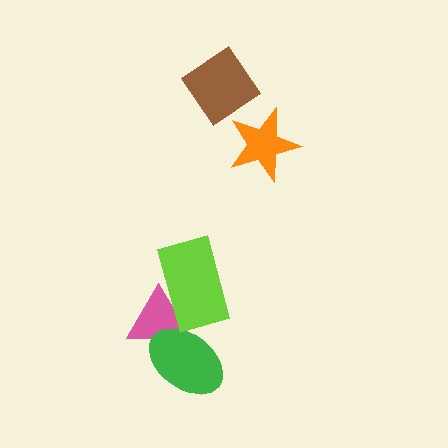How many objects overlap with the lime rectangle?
1 object overlaps with the lime rectangle.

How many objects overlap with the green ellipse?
1 object overlaps with the green ellipse.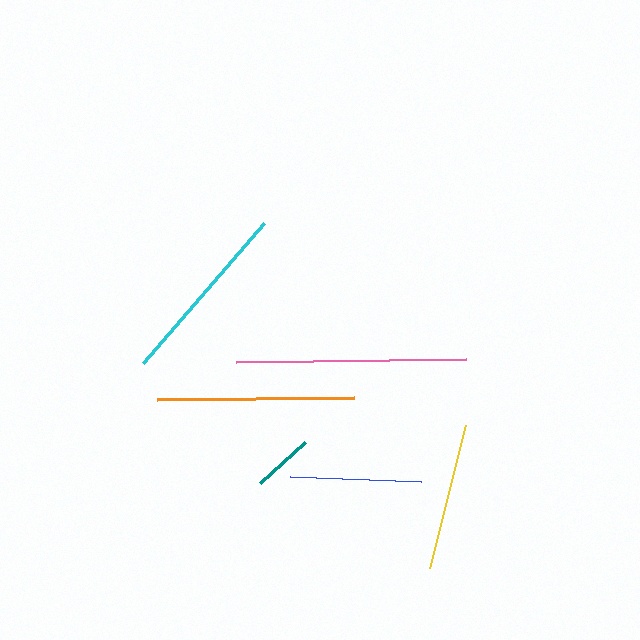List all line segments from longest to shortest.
From longest to shortest: pink, orange, cyan, yellow, blue, teal.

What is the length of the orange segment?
The orange segment is approximately 197 pixels long.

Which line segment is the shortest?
The teal line is the shortest at approximately 61 pixels.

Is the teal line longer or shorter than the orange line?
The orange line is longer than the teal line.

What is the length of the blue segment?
The blue segment is approximately 131 pixels long.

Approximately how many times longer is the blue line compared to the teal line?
The blue line is approximately 2.2 times the length of the teal line.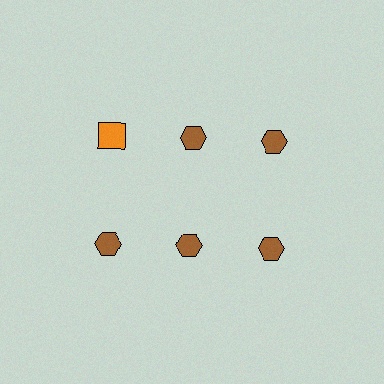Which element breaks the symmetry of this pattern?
The orange square in the top row, leftmost column breaks the symmetry. All other shapes are brown hexagons.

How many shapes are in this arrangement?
There are 6 shapes arranged in a grid pattern.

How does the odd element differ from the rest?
It differs in both color (orange instead of brown) and shape (square instead of hexagon).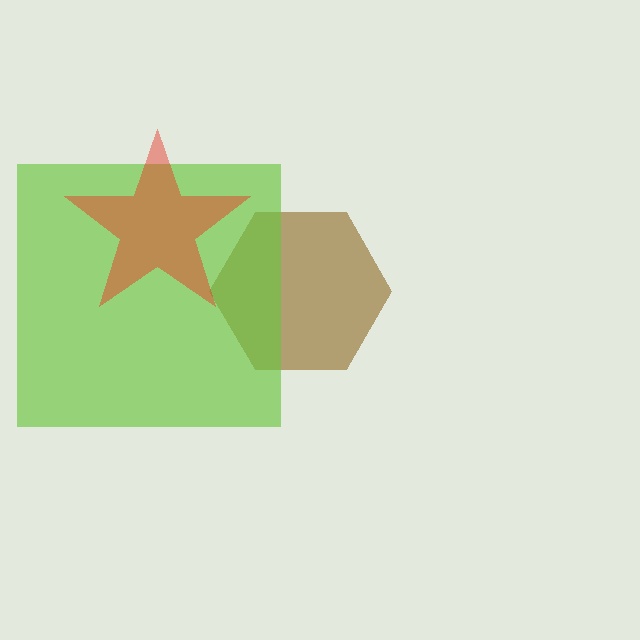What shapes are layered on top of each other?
The layered shapes are: a brown hexagon, a lime square, a red star.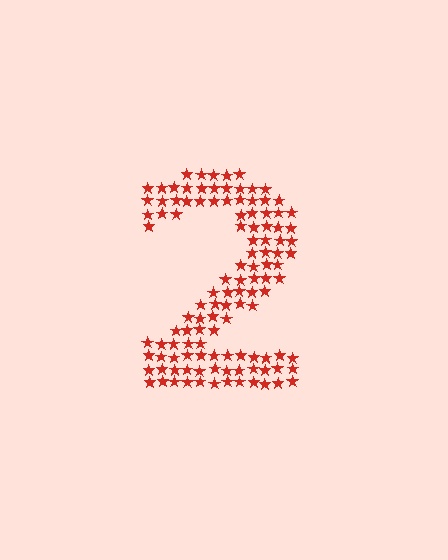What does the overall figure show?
The overall figure shows the digit 2.